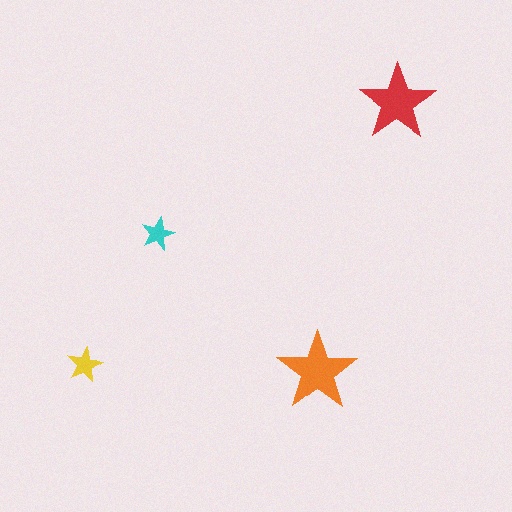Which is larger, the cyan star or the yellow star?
The yellow one.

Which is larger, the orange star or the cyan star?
The orange one.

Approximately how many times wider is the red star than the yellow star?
About 2 times wider.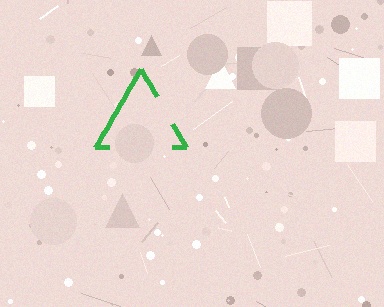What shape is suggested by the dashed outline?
The dashed outline suggests a triangle.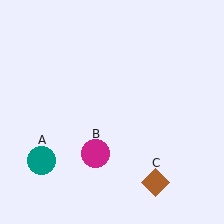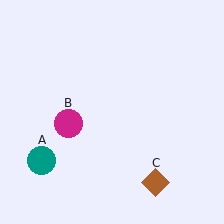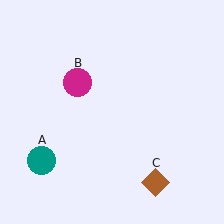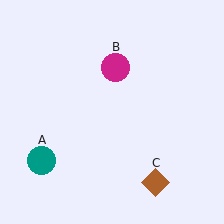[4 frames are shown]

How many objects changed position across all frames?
1 object changed position: magenta circle (object B).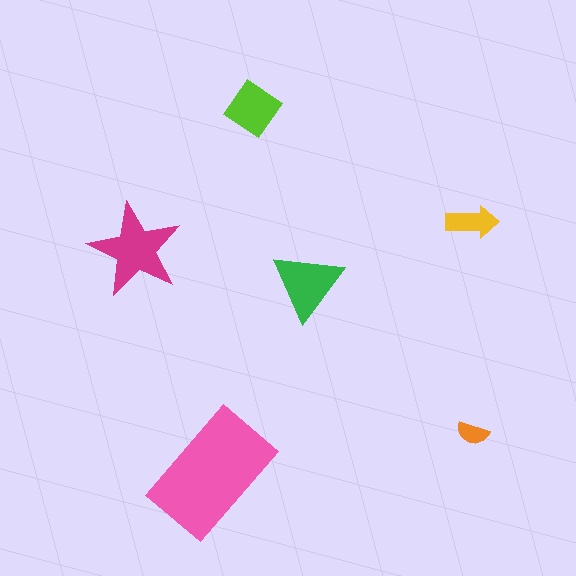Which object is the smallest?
The orange semicircle.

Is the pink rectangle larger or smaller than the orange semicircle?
Larger.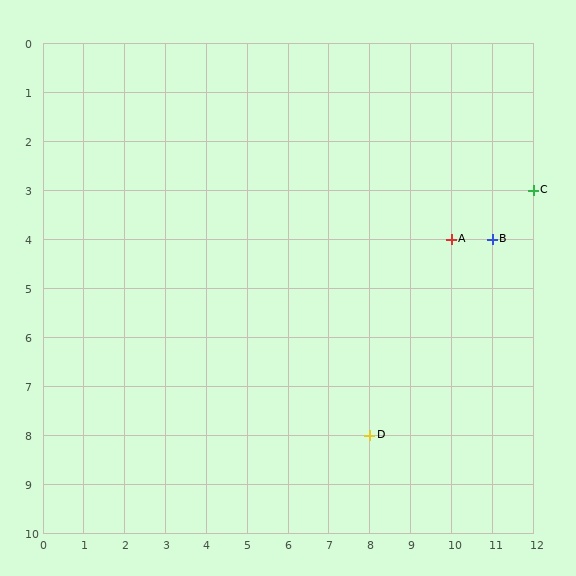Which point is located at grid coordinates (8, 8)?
Point D is at (8, 8).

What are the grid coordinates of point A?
Point A is at grid coordinates (10, 4).